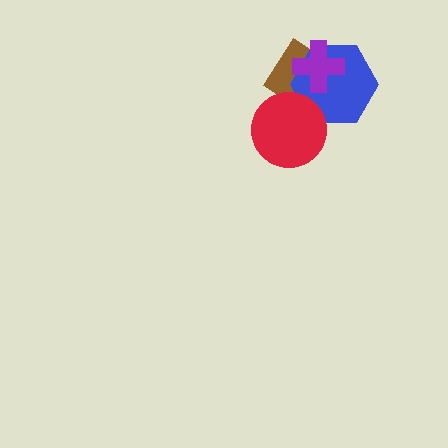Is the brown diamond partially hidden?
Yes, it is partially covered by another shape.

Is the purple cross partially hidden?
No, no other shape covers it.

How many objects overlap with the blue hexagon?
3 objects overlap with the blue hexagon.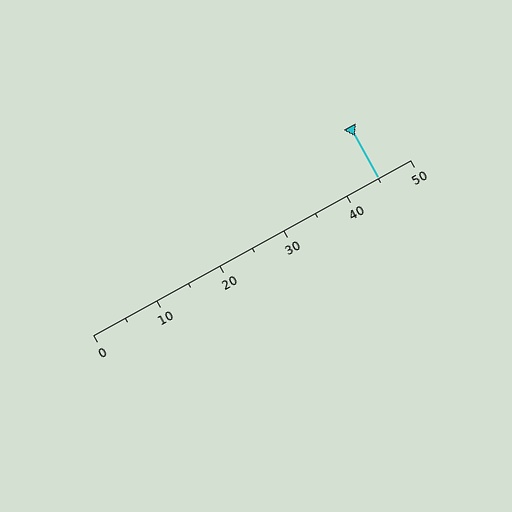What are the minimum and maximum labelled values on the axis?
The axis runs from 0 to 50.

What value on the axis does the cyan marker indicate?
The marker indicates approximately 45.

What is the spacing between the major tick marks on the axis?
The major ticks are spaced 10 apart.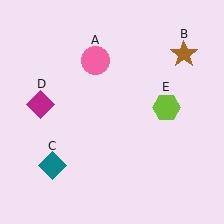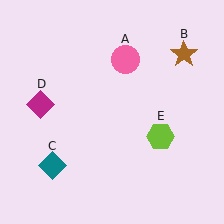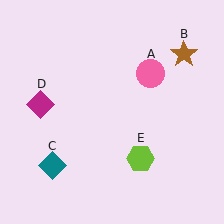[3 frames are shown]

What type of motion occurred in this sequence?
The pink circle (object A), lime hexagon (object E) rotated clockwise around the center of the scene.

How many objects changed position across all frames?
2 objects changed position: pink circle (object A), lime hexagon (object E).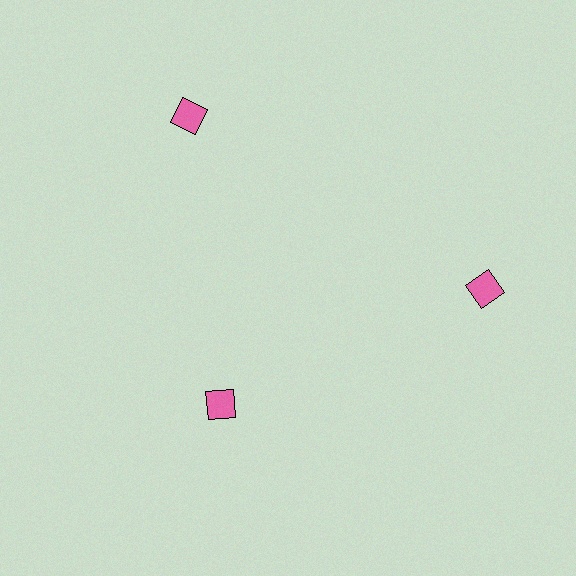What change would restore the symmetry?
The symmetry would be restored by moving it outward, back onto the ring so that all 3 diamonds sit at equal angles and equal distance from the center.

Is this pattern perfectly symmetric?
No. The 3 pink diamonds are arranged in a ring, but one element near the 7 o'clock position is pulled inward toward the center, breaking the 3-fold rotational symmetry.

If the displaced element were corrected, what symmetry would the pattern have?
It would have 3-fold rotational symmetry — the pattern would map onto itself every 120 degrees.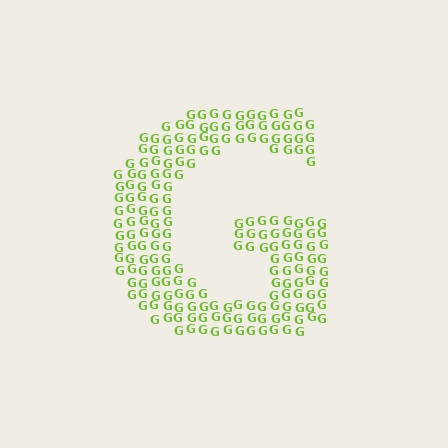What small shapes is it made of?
It is made of small letter G's.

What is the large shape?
The large shape is the letter G.